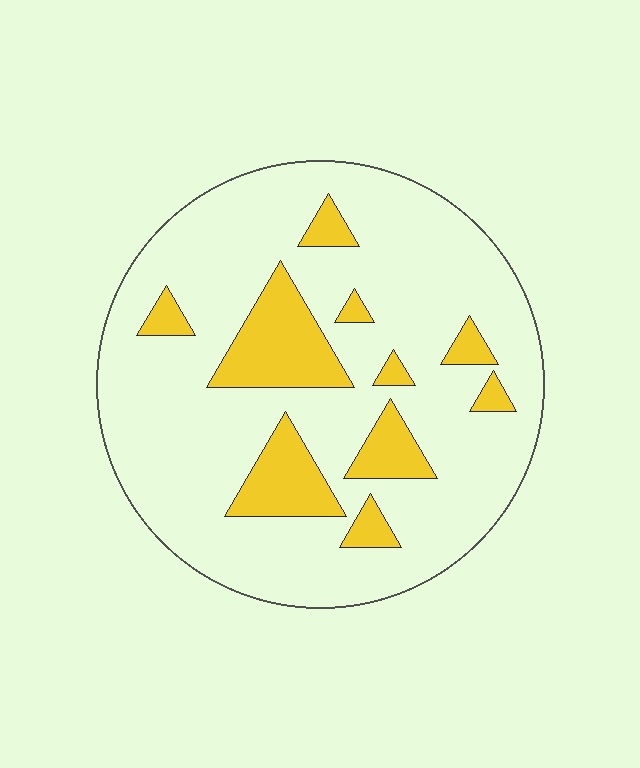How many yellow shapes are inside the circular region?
10.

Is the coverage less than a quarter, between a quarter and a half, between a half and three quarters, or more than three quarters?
Less than a quarter.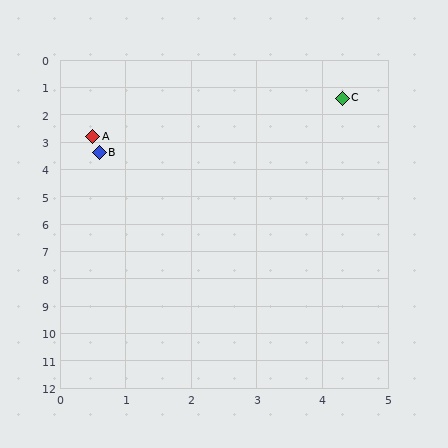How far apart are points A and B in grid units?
Points A and B are about 0.6 grid units apart.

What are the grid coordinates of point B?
Point B is at approximately (0.6, 3.4).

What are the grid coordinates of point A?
Point A is at approximately (0.5, 2.8).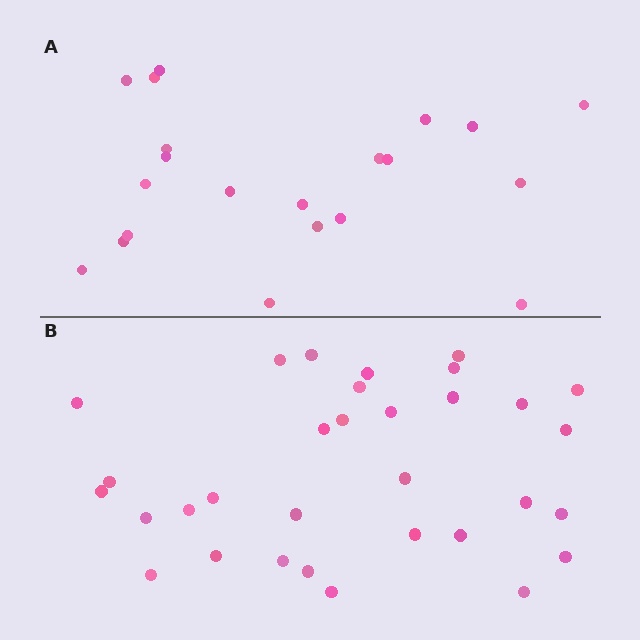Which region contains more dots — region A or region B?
Region B (the bottom region) has more dots.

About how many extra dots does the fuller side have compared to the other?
Region B has roughly 12 or so more dots than region A.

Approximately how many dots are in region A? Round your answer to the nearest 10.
About 20 dots. (The exact count is 21, which rounds to 20.)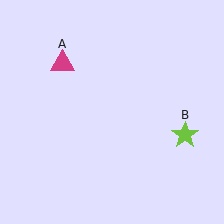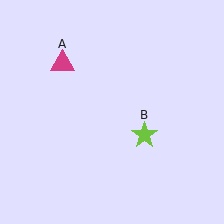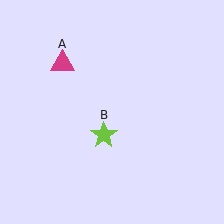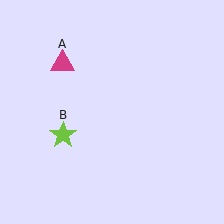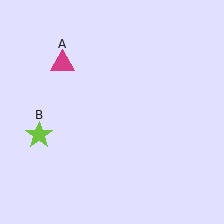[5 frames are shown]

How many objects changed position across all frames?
1 object changed position: lime star (object B).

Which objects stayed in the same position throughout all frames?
Magenta triangle (object A) remained stationary.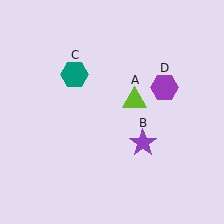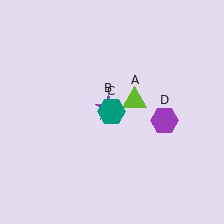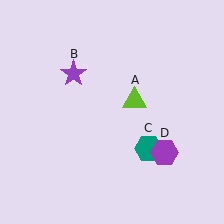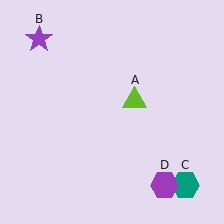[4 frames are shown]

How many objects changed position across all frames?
3 objects changed position: purple star (object B), teal hexagon (object C), purple hexagon (object D).